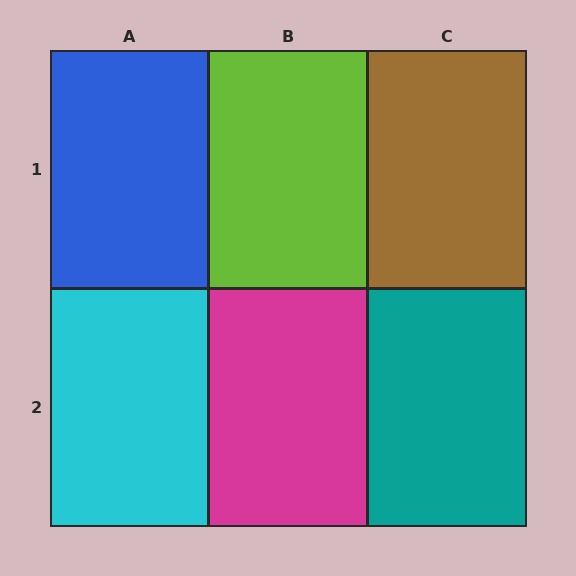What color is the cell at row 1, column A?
Blue.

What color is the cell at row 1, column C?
Brown.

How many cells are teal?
1 cell is teal.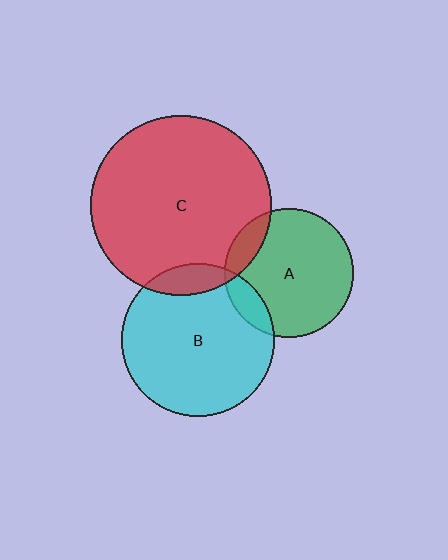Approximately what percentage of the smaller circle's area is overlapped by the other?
Approximately 10%.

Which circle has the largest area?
Circle C (red).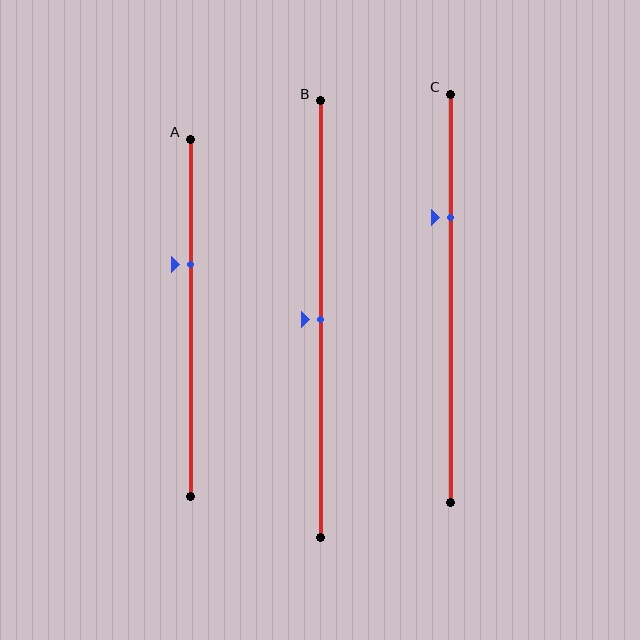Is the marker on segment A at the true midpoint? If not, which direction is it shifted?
No, the marker on segment A is shifted upward by about 15% of the segment length.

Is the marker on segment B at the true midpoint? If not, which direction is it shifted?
Yes, the marker on segment B is at the true midpoint.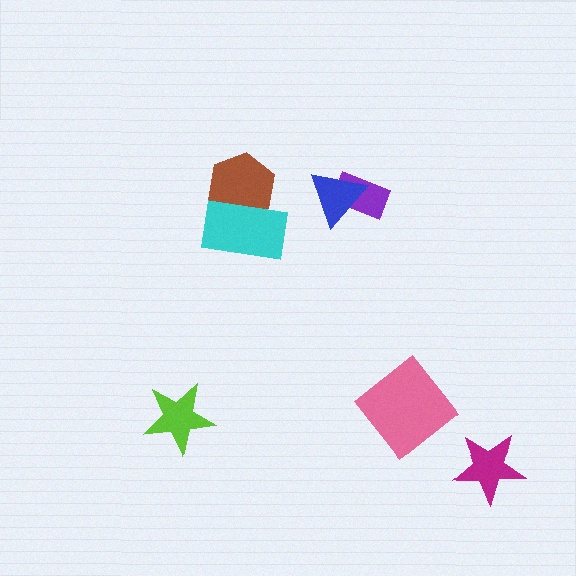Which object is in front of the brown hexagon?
The cyan rectangle is in front of the brown hexagon.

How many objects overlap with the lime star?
0 objects overlap with the lime star.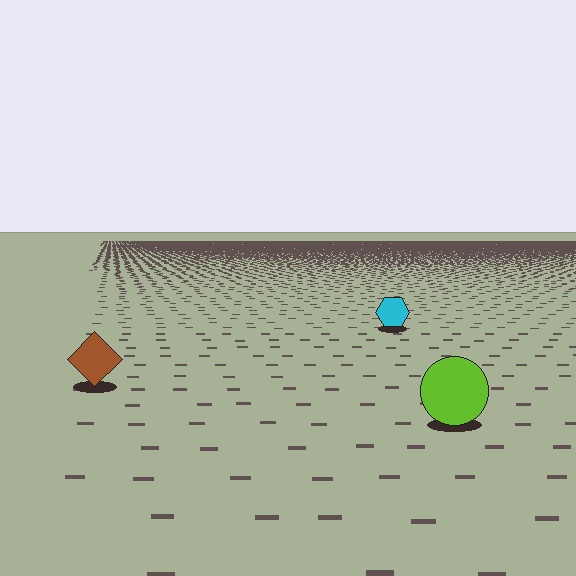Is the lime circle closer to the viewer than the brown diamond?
Yes. The lime circle is closer — you can tell from the texture gradient: the ground texture is coarser near it.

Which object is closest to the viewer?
The lime circle is closest. The texture marks near it are larger and more spread out.